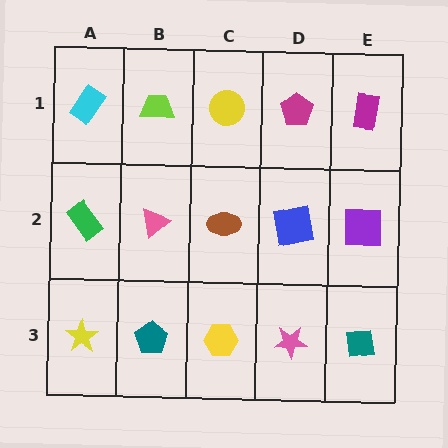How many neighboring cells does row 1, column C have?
3.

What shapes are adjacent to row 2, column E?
A magenta rectangle (row 1, column E), a teal square (row 3, column E), a blue square (row 2, column D).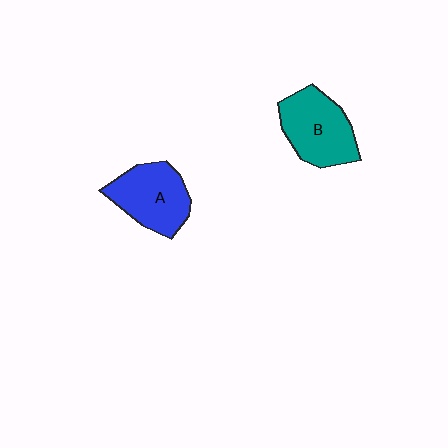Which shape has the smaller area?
Shape A (blue).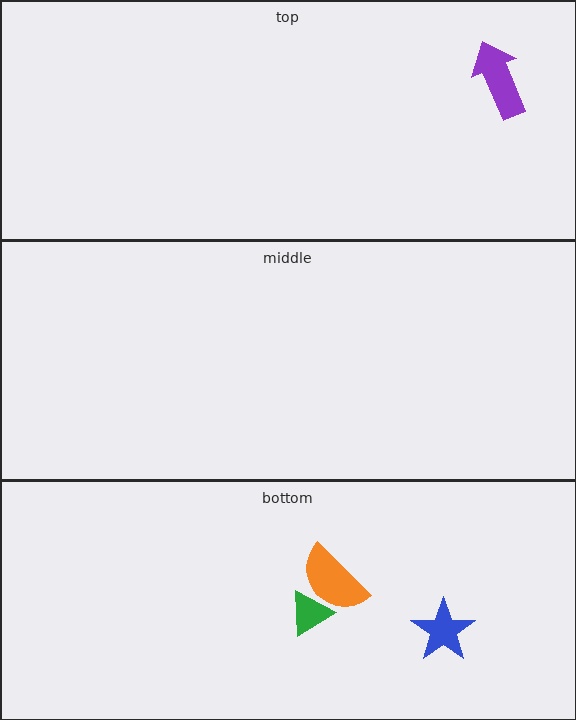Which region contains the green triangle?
The bottom region.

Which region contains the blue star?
The bottom region.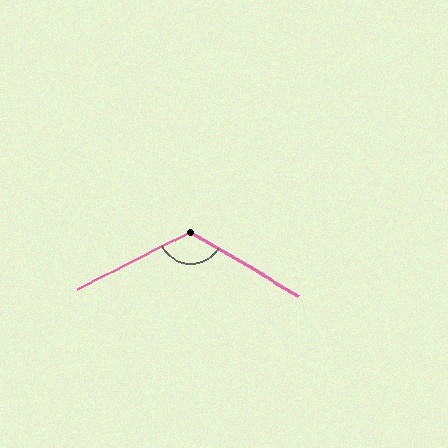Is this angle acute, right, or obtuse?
It is obtuse.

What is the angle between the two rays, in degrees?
Approximately 122 degrees.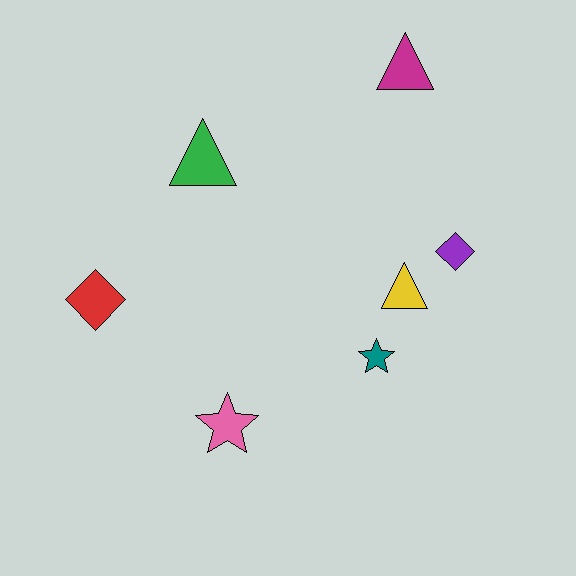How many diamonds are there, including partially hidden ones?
There are 2 diamonds.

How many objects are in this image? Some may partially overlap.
There are 7 objects.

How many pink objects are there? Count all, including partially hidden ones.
There is 1 pink object.